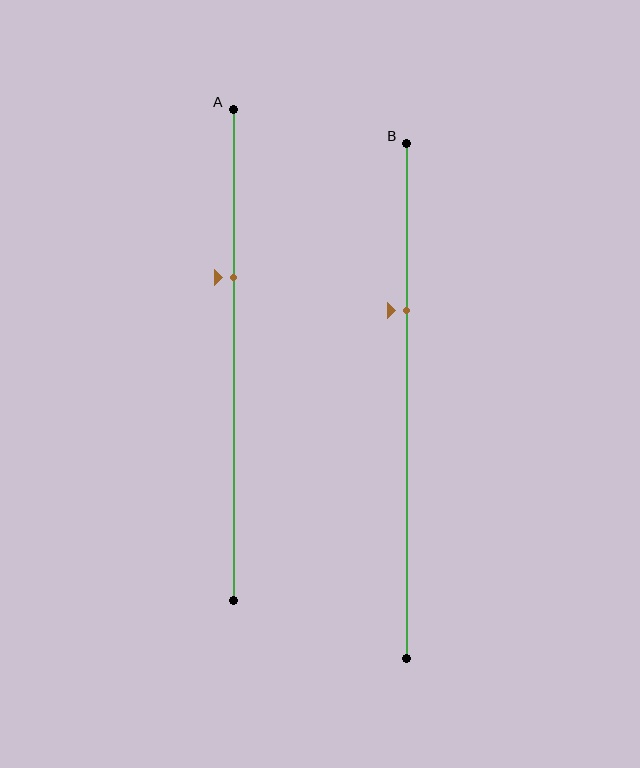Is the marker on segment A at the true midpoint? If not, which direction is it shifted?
No, the marker on segment A is shifted upward by about 16% of the segment length.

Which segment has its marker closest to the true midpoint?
Segment A has its marker closest to the true midpoint.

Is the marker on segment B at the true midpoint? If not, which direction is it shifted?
No, the marker on segment B is shifted upward by about 18% of the segment length.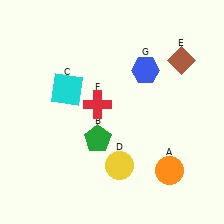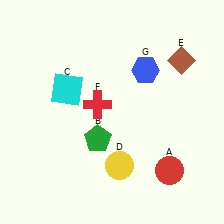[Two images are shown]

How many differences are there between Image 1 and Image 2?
There is 1 difference between the two images.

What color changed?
The circle (A) changed from orange in Image 1 to red in Image 2.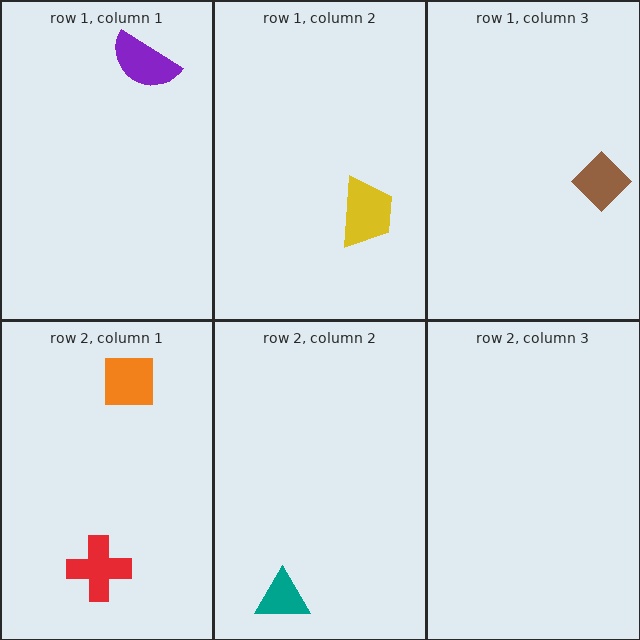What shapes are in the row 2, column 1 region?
The orange square, the red cross.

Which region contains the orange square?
The row 2, column 1 region.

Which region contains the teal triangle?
The row 2, column 2 region.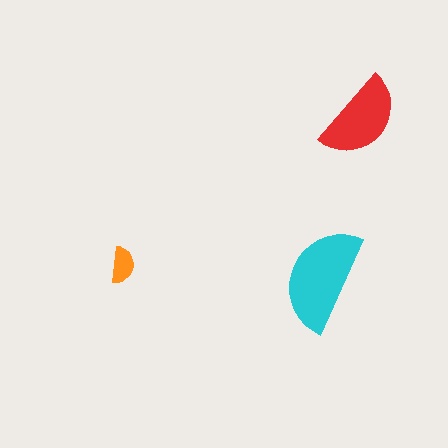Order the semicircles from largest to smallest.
the cyan one, the red one, the orange one.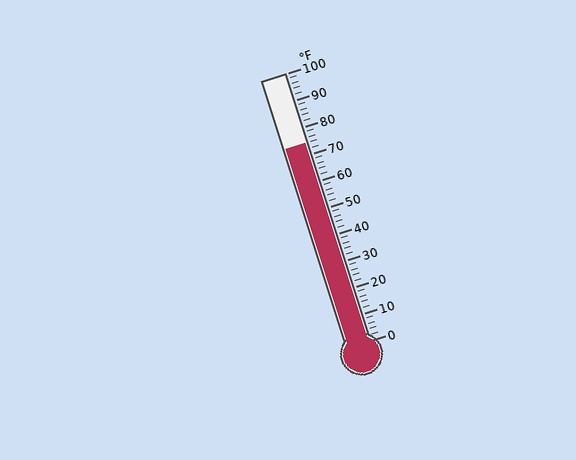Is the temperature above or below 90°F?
The temperature is below 90°F.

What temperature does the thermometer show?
The thermometer shows approximately 74°F.